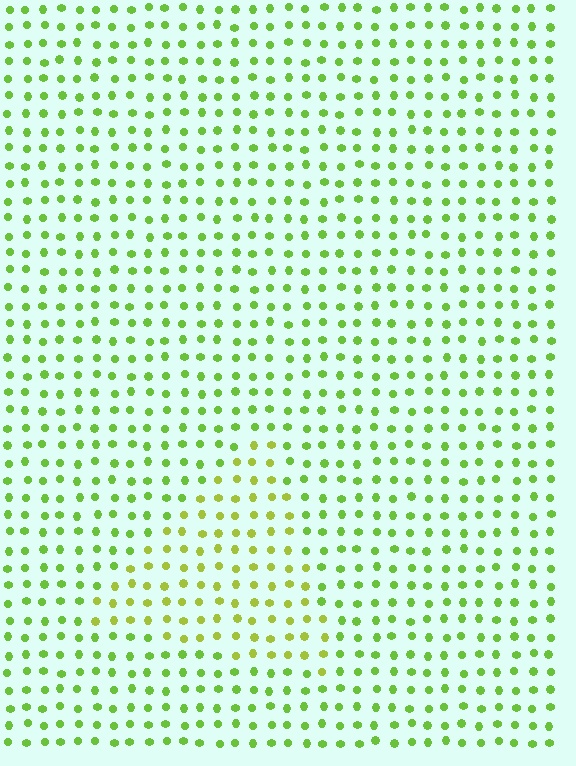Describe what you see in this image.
The image is filled with small lime elements in a uniform arrangement. A triangle-shaped region is visible where the elements are tinted to a slightly different hue, forming a subtle color boundary.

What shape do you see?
I see a triangle.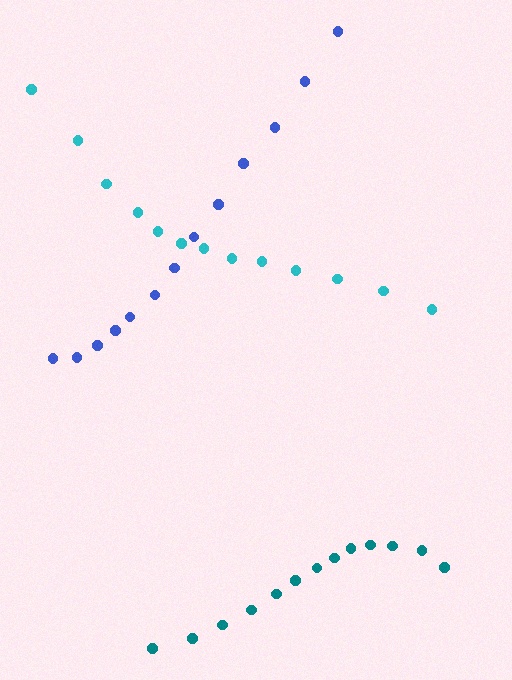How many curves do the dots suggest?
There are 3 distinct paths.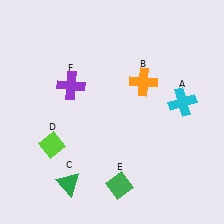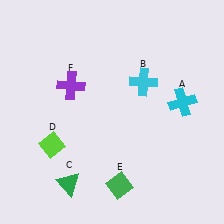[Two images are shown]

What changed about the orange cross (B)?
In Image 1, B is orange. In Image 2, it changed to cyan.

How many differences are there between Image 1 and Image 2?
There is 1 difference between the two images.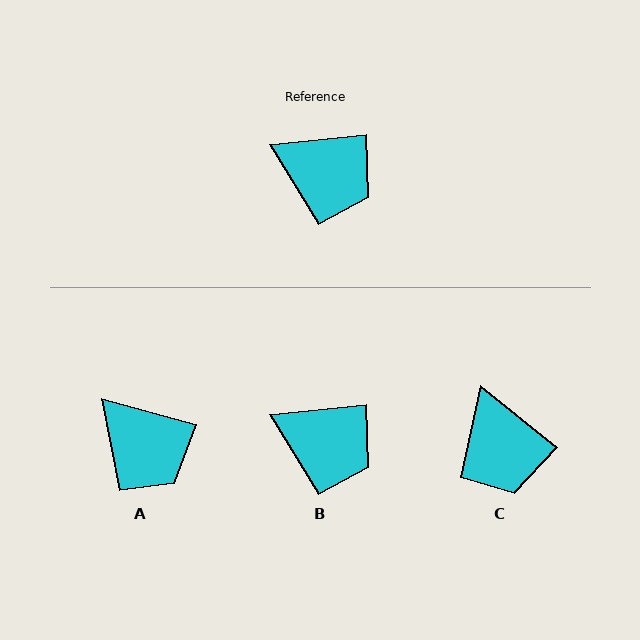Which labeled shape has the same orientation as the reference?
B.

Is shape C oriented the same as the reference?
No, it is off by about 45 degrees.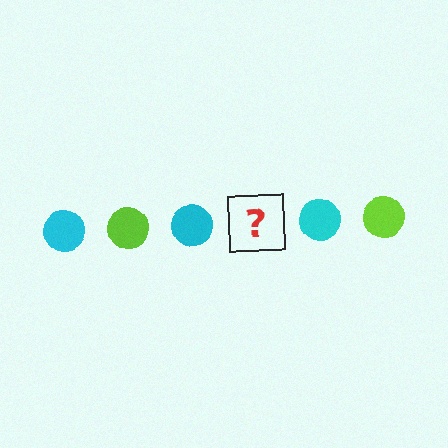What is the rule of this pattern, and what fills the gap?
The rule is that the pattern cycles through cyan, lime circles. The gap should be filled with a lime circle.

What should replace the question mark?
The question mark should be replaced with a lime circle.